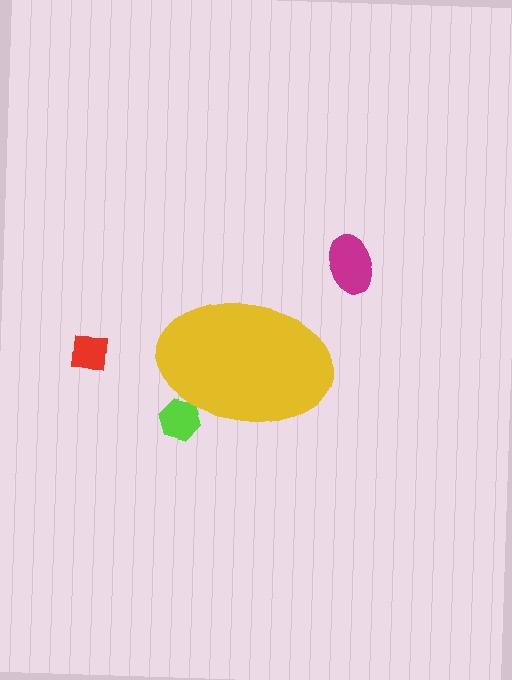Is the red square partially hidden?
No, the red square is fully visible.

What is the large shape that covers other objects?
A yellow ellipse.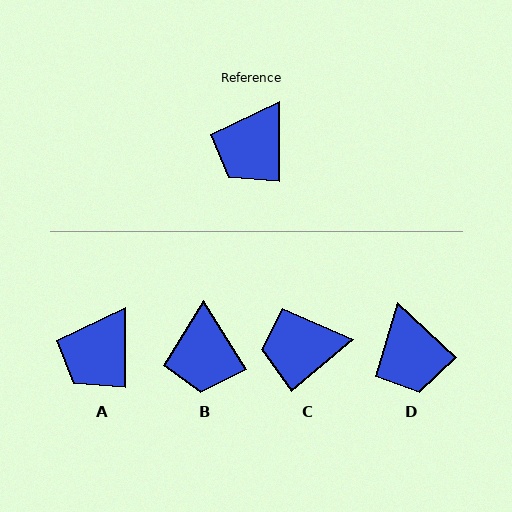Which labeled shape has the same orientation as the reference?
A.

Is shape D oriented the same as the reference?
No, it is off by about 47 degrees.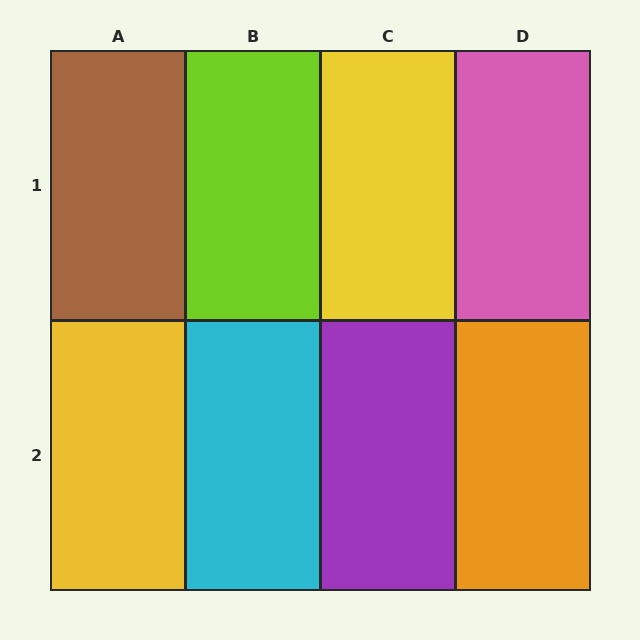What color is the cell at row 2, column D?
Orange.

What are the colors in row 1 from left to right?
Brown, lime, yellow, pink.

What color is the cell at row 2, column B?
Cyan.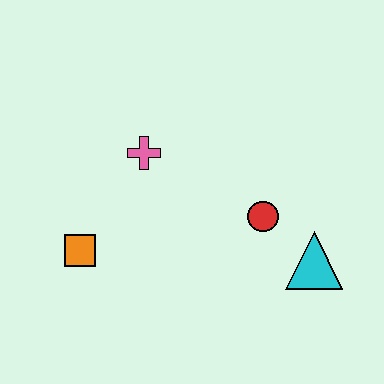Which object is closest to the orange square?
The pink cross is closest to the orange square.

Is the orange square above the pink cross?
No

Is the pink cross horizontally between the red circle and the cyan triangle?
No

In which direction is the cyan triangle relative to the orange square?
The cyan triangle is to the right of the orange square.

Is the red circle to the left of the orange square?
No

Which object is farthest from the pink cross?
The cyan triangle is farthest from the pink cross.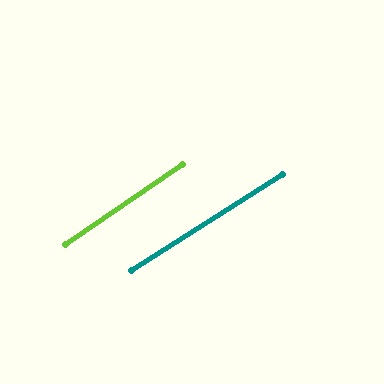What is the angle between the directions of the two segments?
Approximately 1 degree.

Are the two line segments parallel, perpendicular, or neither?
Parallel — their directions differ by only 1.5°.